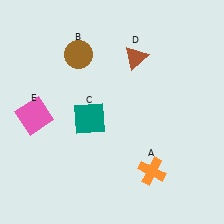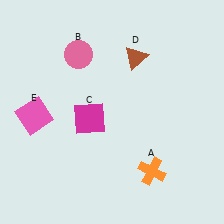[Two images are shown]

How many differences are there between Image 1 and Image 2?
There are 2 differences between the two images.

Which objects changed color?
B changed from brown to pink. C changed from teal to magenta.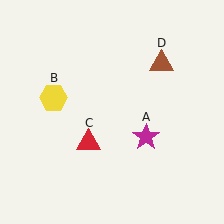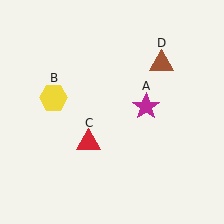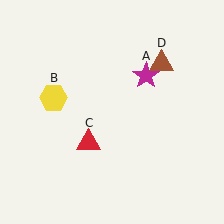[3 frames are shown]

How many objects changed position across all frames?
1 object changed position: magenta star (object A).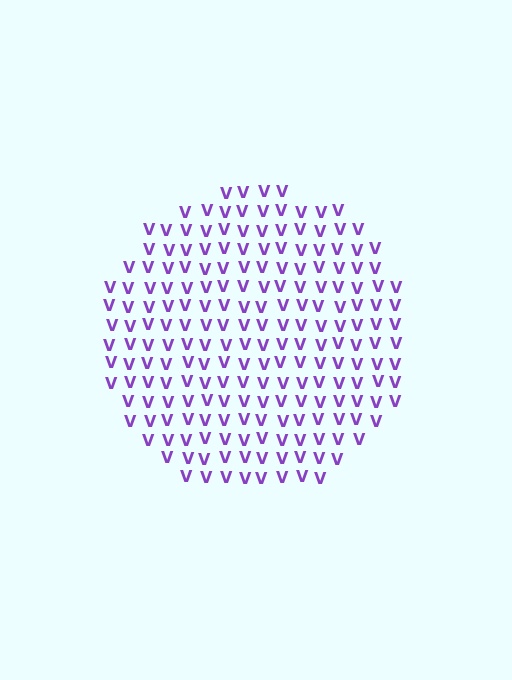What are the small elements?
The small elements are letter V's.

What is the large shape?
The large shape is a circle.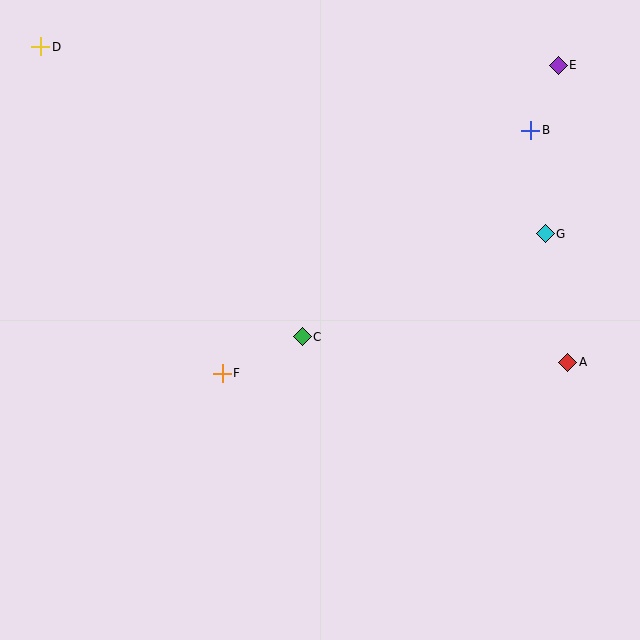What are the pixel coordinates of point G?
Point G is at (545, 234).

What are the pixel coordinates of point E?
Point E is at (558, 65).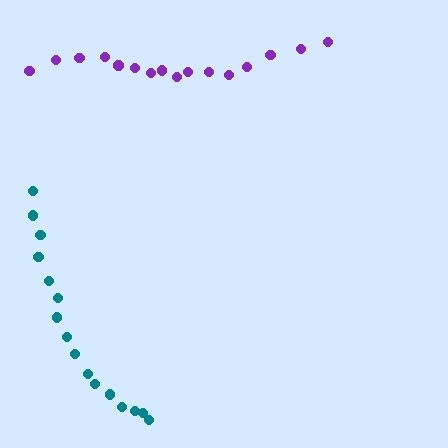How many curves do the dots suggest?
There are 2 distinct paths.